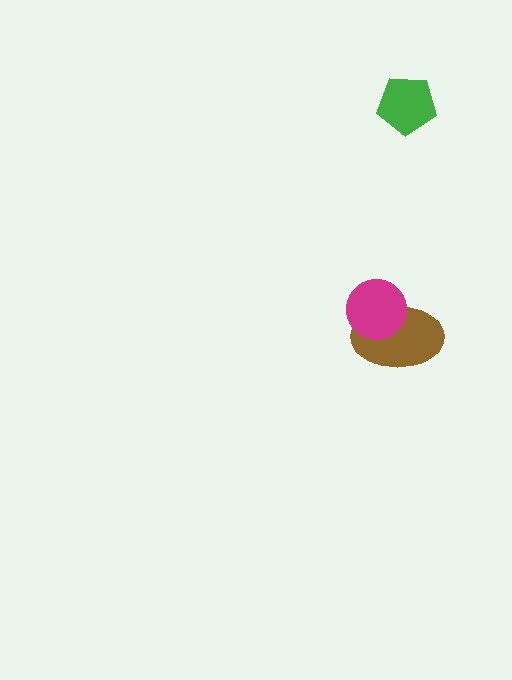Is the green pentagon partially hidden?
No, no other shape covers it.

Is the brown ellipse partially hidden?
Yes, it is partially covered by another shape.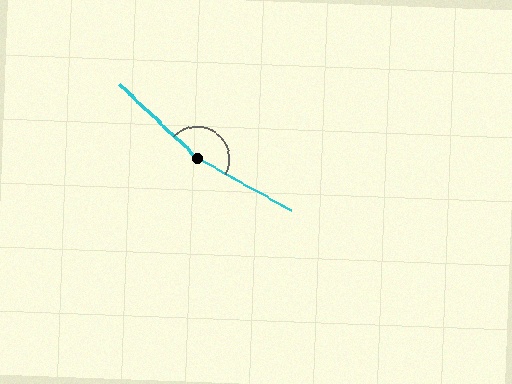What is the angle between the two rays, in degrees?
Approximately 165 degrees.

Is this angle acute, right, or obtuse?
It is obtuse.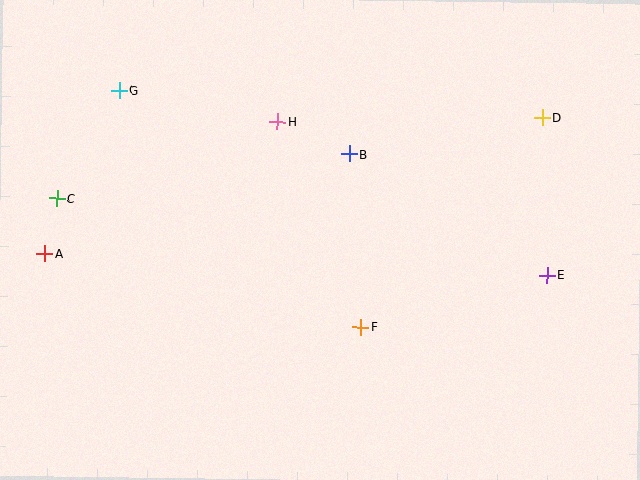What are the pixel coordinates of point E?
Point E is at (547, 275).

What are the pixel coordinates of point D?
Point D is at (542, 118).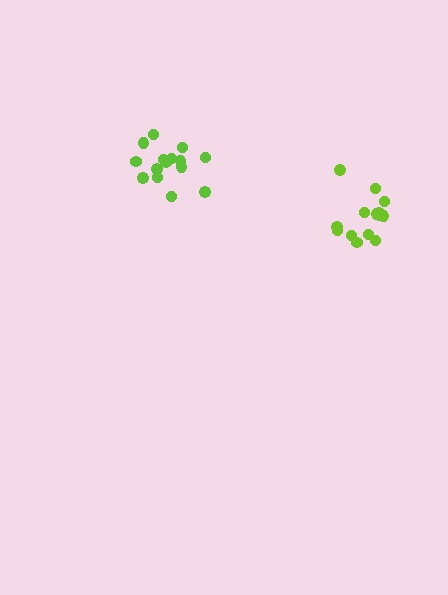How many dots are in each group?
Group 1: 15 dots, Group 2: 15 dots (30 total).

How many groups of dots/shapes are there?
There are 2 groups.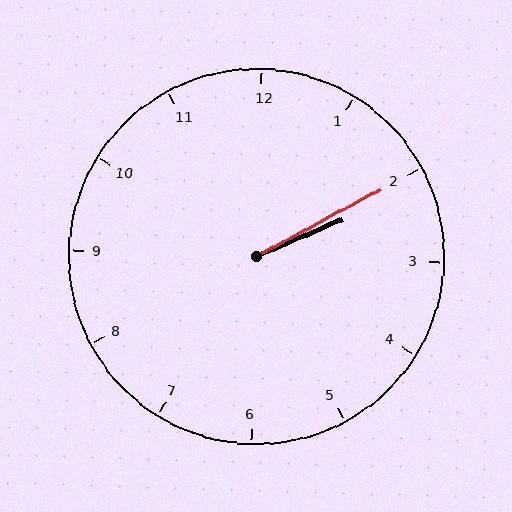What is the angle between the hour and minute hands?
Approximately 5 degrees.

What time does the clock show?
2:10.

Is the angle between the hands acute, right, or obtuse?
It is acute.